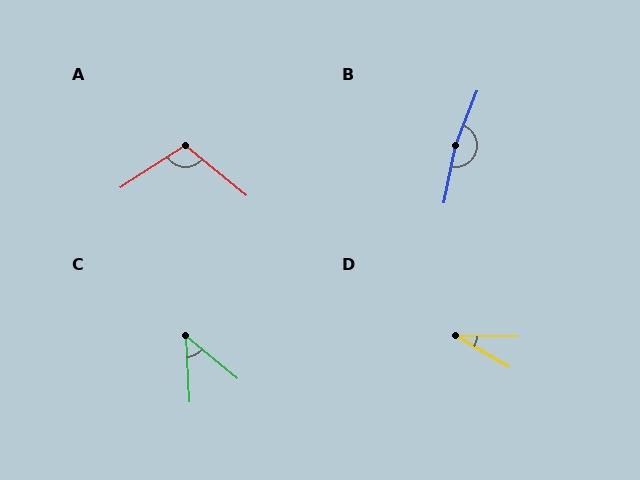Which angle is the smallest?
D, at approximately 29 degrees.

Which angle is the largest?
B, at approximately 169 degrees.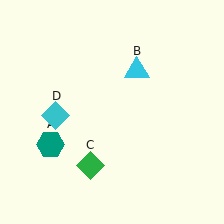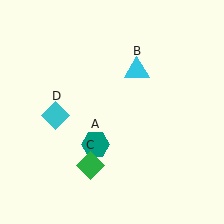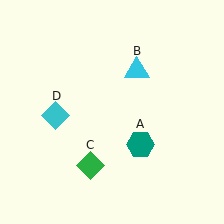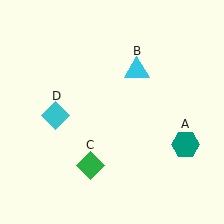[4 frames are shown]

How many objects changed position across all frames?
1 object changed position: teal hexagon (object A).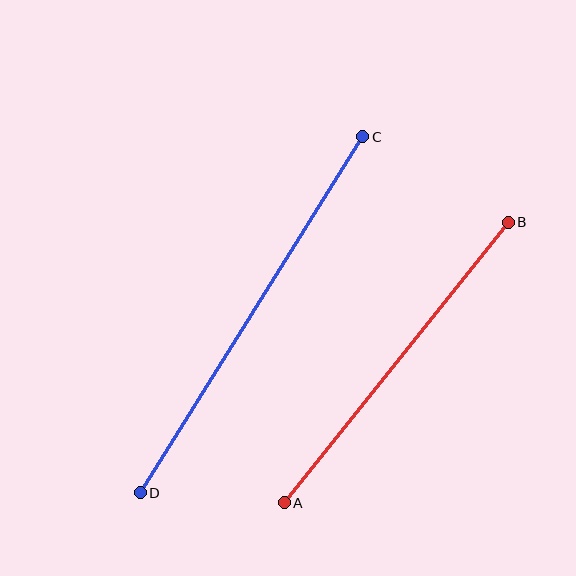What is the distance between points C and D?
The distance is approximately 420 pixels.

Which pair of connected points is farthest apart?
Points C and D are farthest apart.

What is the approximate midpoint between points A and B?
The midpoint is at approximately (396, 362) pixels.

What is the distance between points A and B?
The distance is approximately 359 pixels.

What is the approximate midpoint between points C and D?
The midpoint is at approximately (251, 315) pixels.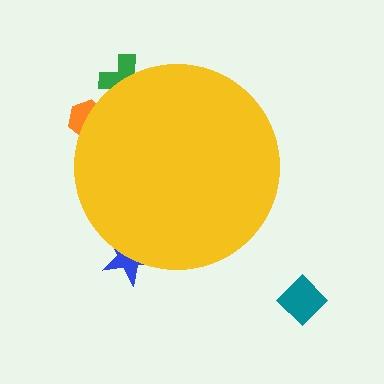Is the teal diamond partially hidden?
No, the teal diamond is fully visible.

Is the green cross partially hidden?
Yes, the green cross is partially hidden behind the yellow circle.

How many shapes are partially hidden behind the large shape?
3 shapes are partially hidden.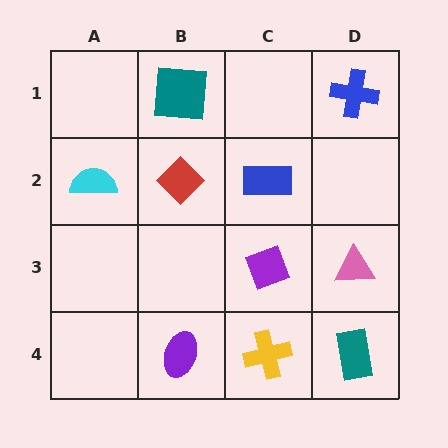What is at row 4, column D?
A teal rectangle.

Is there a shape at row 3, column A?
No, that cell is empty.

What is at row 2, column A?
A cyan semicircle.